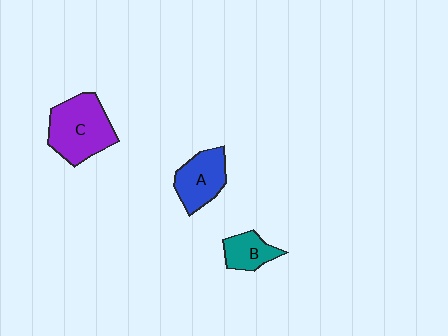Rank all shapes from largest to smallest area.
From largest to smallest: C (purple), A (blue), B (teal).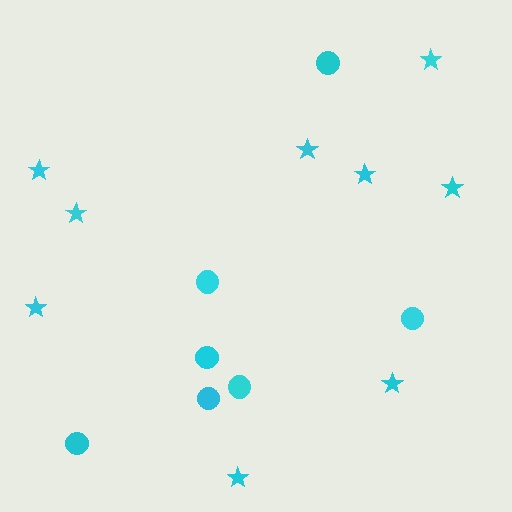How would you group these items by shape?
There are 2 groups: one group of stars (9) and one group of circles (7).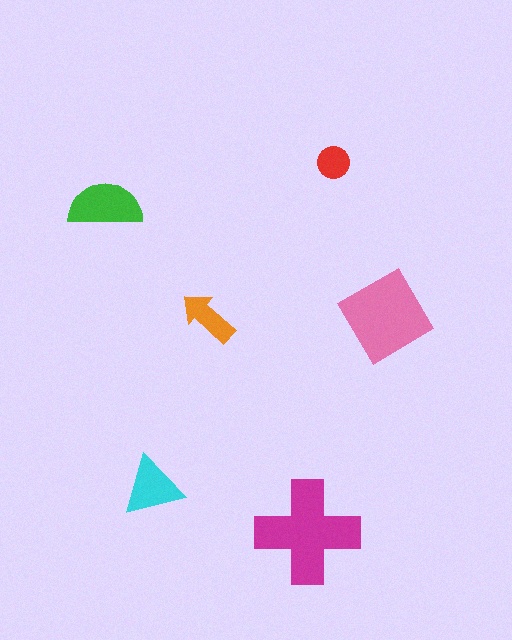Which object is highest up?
The red circle is topmost.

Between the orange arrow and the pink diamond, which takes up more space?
The pink diamond.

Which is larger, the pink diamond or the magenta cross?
The magenta cross.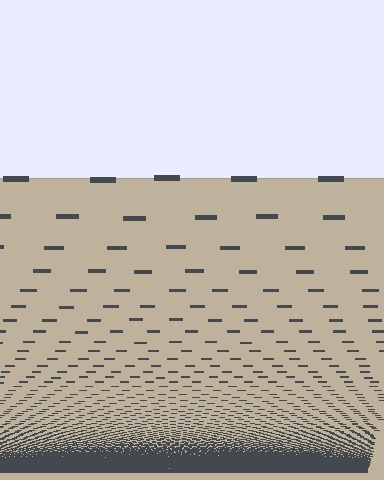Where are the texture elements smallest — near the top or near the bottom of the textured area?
Near the bottom.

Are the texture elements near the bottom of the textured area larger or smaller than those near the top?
Smaller. The gradient is inverted — elements near the bottom are smaller and denser.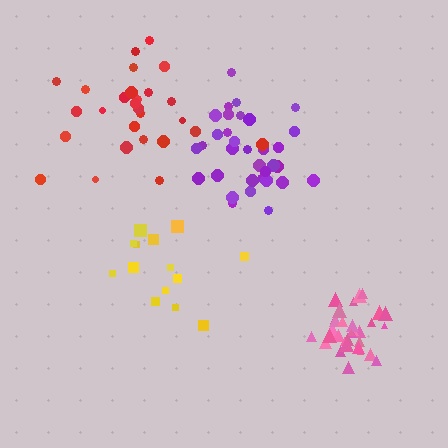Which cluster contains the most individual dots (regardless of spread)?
Purple (33).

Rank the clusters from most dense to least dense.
pink, purple, yellow, red.